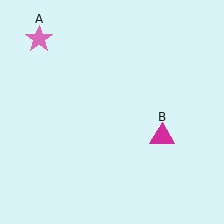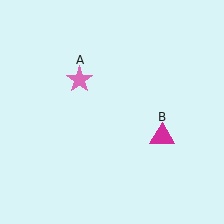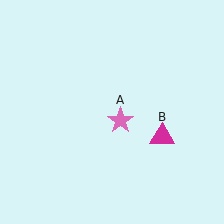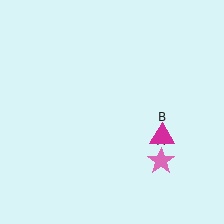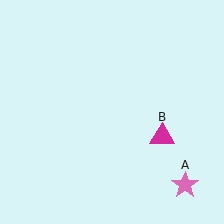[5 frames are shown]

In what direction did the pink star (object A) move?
The pink star (object A) moved down and to the right.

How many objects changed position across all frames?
1 object changed position: pink star (object A).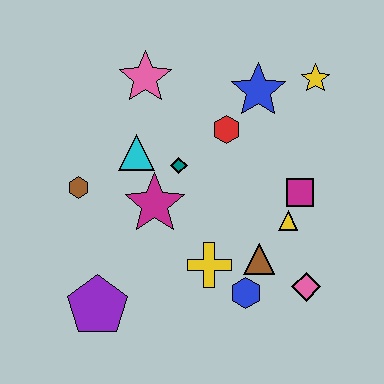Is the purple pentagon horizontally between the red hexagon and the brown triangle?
No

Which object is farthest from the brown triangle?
The pink star is farthest from the brown triangle.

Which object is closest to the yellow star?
The blue star is closest to the yellow star.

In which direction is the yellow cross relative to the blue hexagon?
The yellow cross is to the left of the blue hexagon.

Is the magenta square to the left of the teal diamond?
No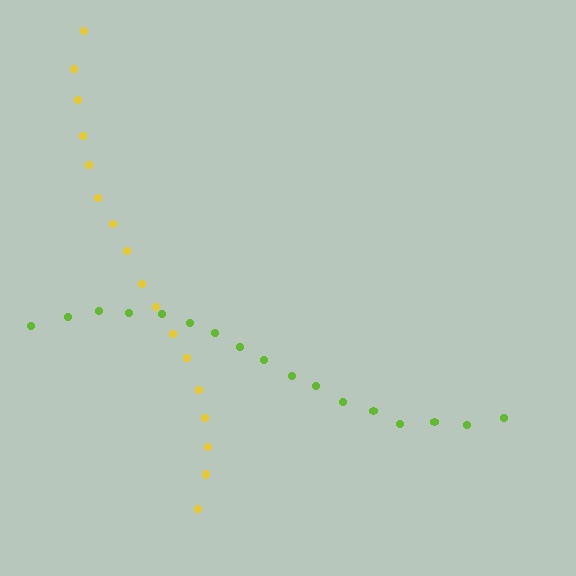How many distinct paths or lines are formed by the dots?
There are 2 distinct paths.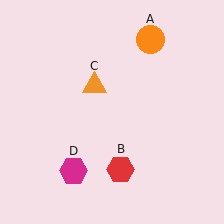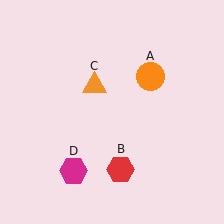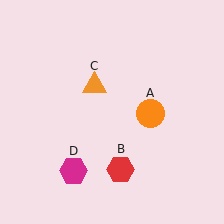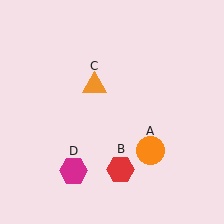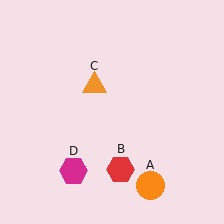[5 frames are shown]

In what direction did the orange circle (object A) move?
The orange circle (object A) moved down.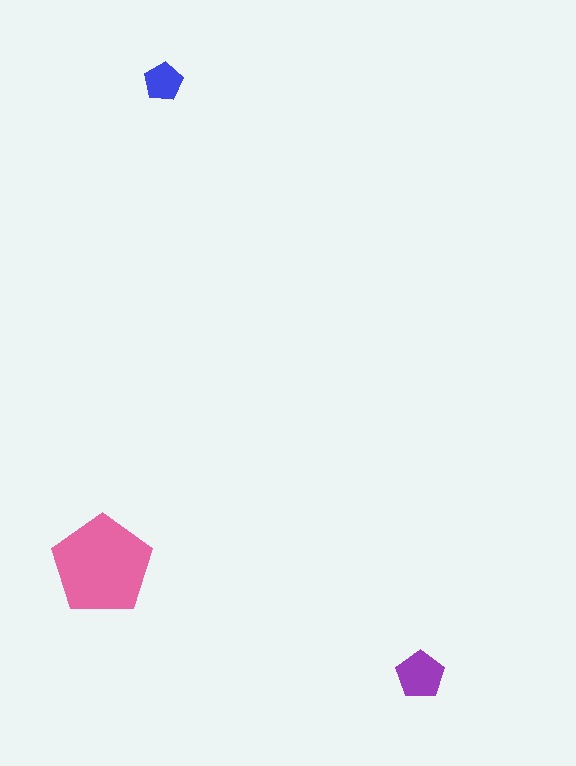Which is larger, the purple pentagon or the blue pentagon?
The purple one.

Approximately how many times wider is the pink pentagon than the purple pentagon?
About 2 times wider.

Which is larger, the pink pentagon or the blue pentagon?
The pink one.